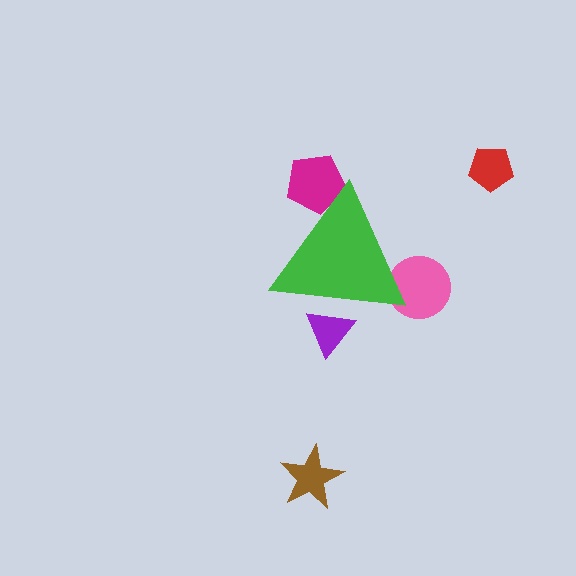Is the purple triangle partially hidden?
Yes, the purple triangle is partially hidden behind the green triangle.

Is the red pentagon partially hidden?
No, the red pentagon is fully visible.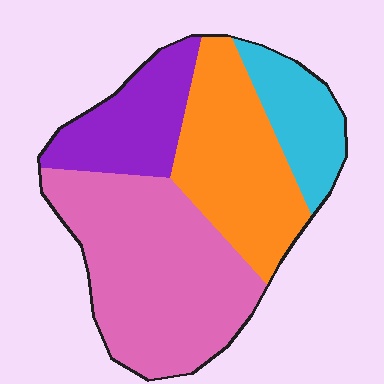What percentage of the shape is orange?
Orange takes up about one quarter (1/4) of the shape.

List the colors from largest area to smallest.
From largest to smallest: pink, orange, purple, cyan.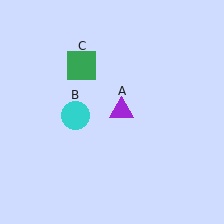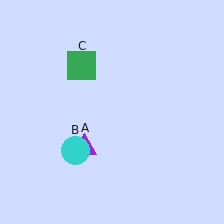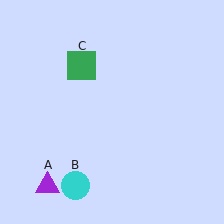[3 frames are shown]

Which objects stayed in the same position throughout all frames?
Green square (object C) remained stationary.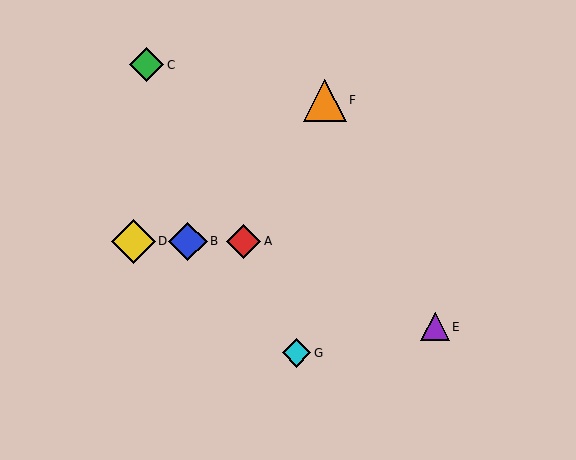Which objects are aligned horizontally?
Objects A, B, D are aligned horizontally.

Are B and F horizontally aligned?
No, B is at y≈241 and F is at y≈100.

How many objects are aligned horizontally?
3 objects (A, B, D) are aligned horizontally.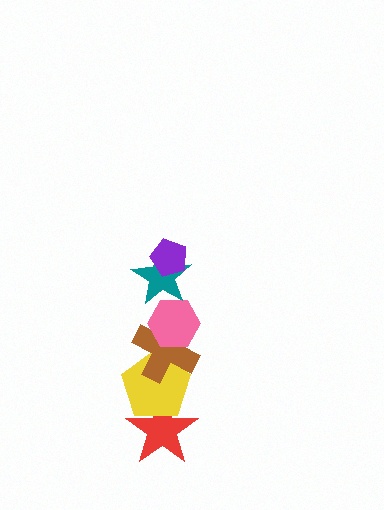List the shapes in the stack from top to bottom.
From top to bottom: the purple pentagon, the teal star, the pink hexagon, the brown cross, the yellow pentagon, the red star.